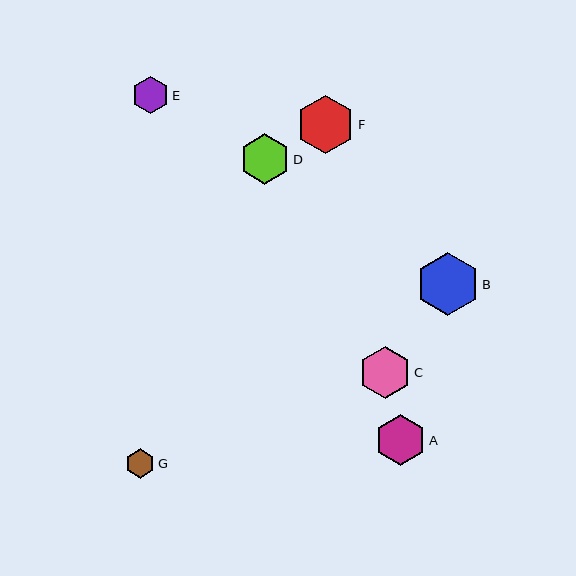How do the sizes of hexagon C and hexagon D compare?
Hexagon C and hexagon D are approximately the same size.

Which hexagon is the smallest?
Hexagon G is the smallest with a size of approximately 29 pixels.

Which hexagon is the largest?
Hexagon B is the largest with a size of approximately 63 pixels.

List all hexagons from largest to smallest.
From largest to smallest: B, F, C, D, A, E, G.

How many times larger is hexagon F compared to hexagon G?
Hexagon F is approximately 2.0 times the size of hexagon G.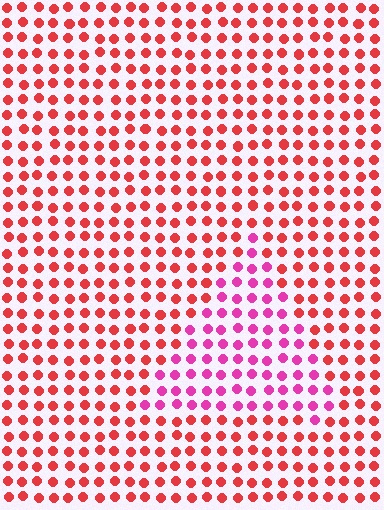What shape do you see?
I see a triangle.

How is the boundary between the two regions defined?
The boundary is defined purely by a slight shift in hue (about 39 degrees). Spacing, size, and orientation are identical on both sides.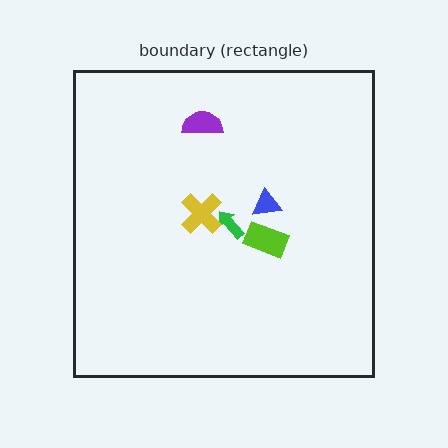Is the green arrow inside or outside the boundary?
Inside.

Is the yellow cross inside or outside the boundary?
Inside.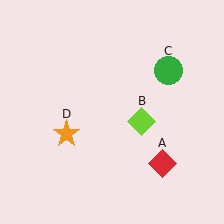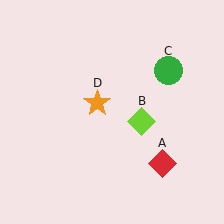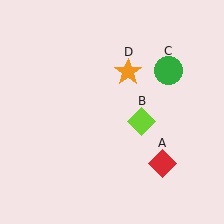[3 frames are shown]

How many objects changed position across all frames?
1 object changed position: orange star (object D).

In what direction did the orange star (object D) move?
The orange star (object D) moved up and to the right.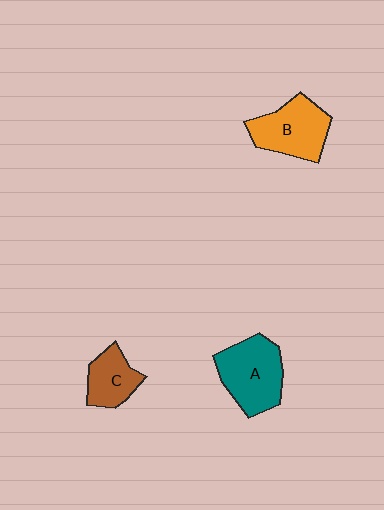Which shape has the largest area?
Shape A (teal).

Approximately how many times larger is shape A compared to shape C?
Approximately 1.6 times.